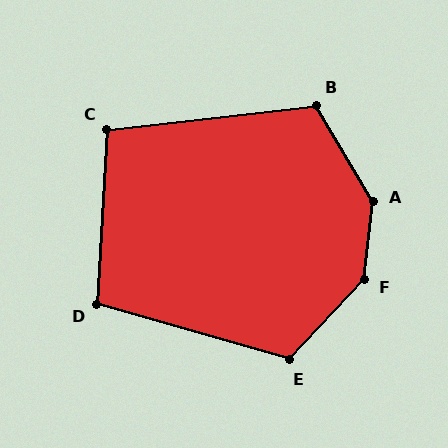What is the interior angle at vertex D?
Approximately 103 degrees (obtuse).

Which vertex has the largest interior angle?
F, at approximately 144 degrees.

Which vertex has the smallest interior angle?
C, at approximately 100 degrees.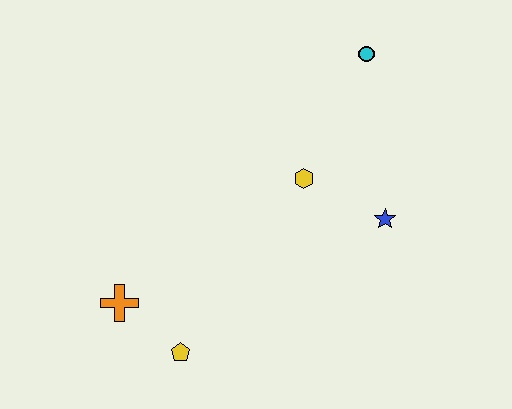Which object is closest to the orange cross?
The yellow pentagon is closest to the orange cross.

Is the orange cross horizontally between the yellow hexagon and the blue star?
No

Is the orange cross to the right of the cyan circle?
No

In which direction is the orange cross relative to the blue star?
The orange cross is to the left of the blue star.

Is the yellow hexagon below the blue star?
No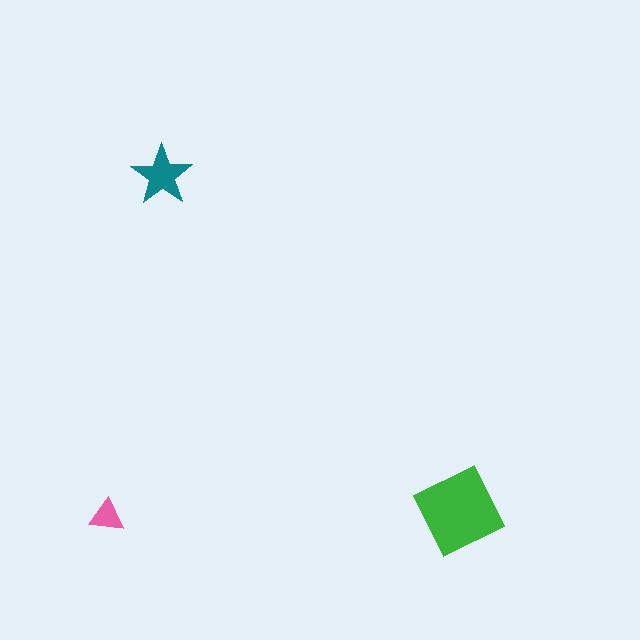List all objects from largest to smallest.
The green diamond, the teal star, the pink triangle.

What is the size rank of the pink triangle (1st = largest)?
3rd.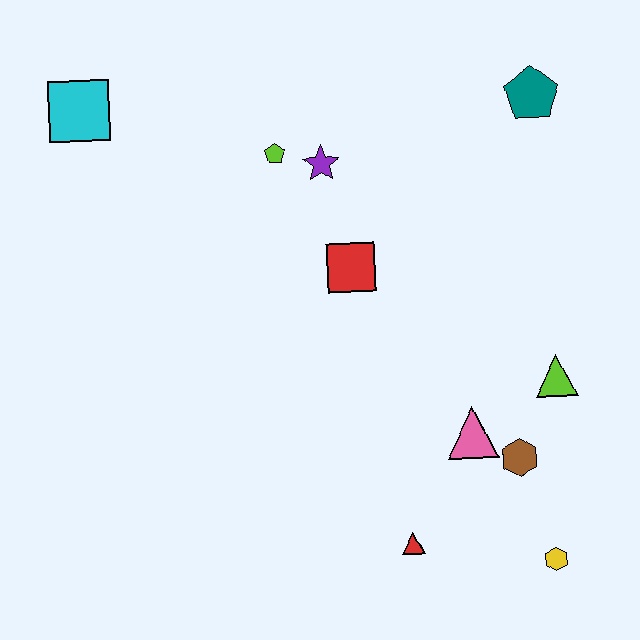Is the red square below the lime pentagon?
Yes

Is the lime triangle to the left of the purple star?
No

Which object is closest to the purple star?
The lime pentagon is closest to the purple star.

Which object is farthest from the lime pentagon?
The yellow hexagon is farthest from the lime pentagon.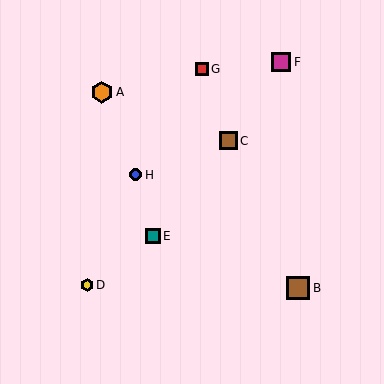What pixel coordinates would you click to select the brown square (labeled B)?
Click at (298, 288) to select the brown square B.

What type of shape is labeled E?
Shape E is a teal square.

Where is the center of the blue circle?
The center of the blue circle is at (136, 175).